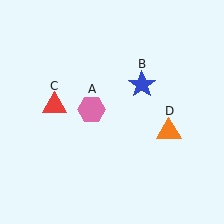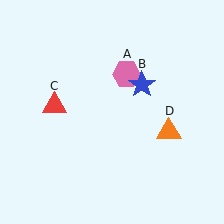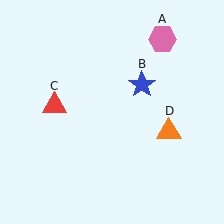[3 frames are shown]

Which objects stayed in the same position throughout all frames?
Blue star (object B) and red triangle (object C) and orange triangle (object D) remained stationary.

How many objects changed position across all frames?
1 object changed position: pink hexagon (object A).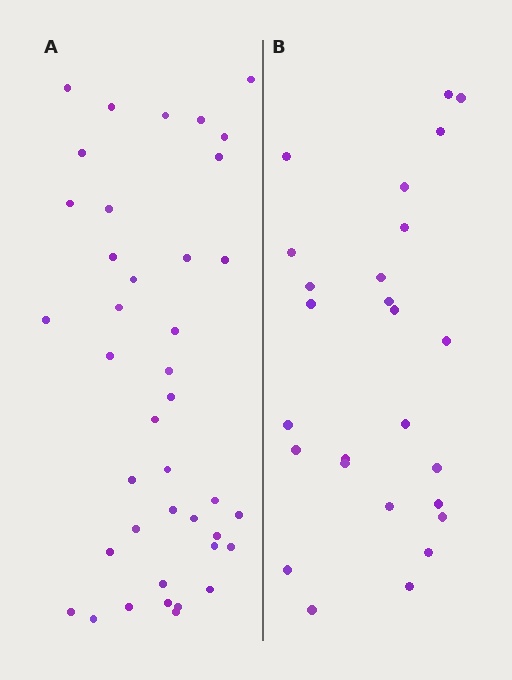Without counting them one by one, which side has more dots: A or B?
Region A (the left region) has more dots.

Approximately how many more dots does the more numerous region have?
Region A has approximately 15 more dots than region B.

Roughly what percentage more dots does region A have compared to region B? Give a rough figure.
About 55% more.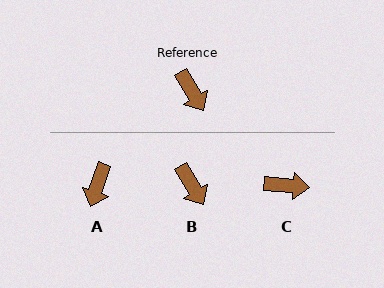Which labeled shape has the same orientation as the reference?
B.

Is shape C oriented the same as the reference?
No, it is off by about 54 degrees.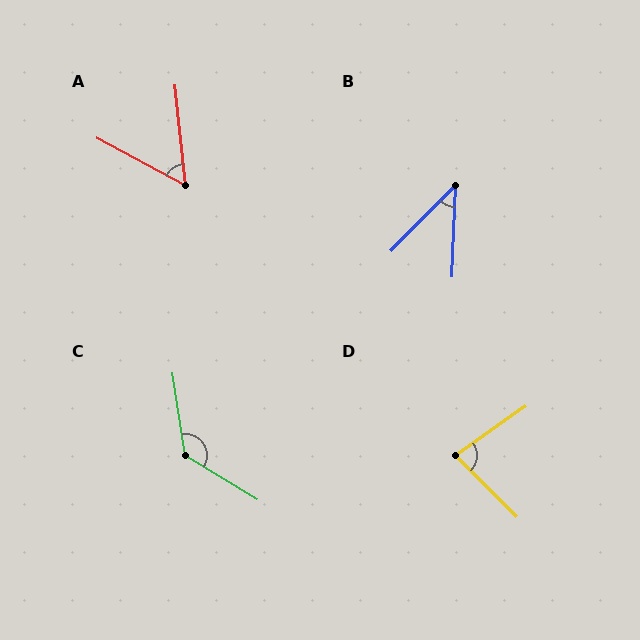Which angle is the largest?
C, at approximately 129 degrees.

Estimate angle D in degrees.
Approximately 80 degrees.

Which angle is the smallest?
B, at approximately 42 degrees.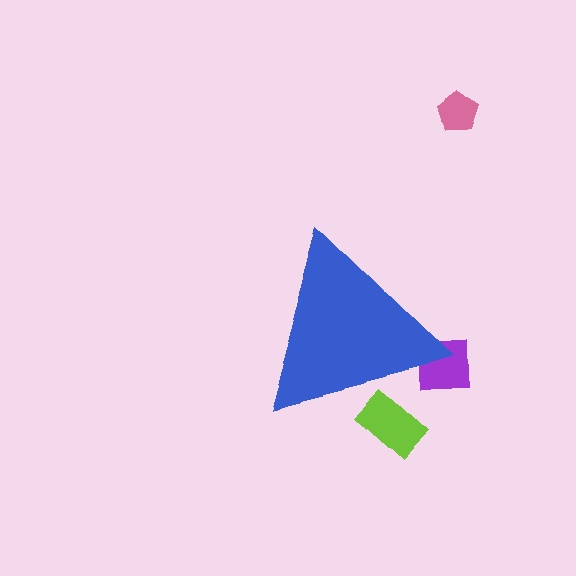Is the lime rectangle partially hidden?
Yes, the lime rectangle is partially hidden behind the blue triangle.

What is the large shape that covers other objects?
A blue triangle.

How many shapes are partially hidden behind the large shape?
2 shapes are partially hidden.